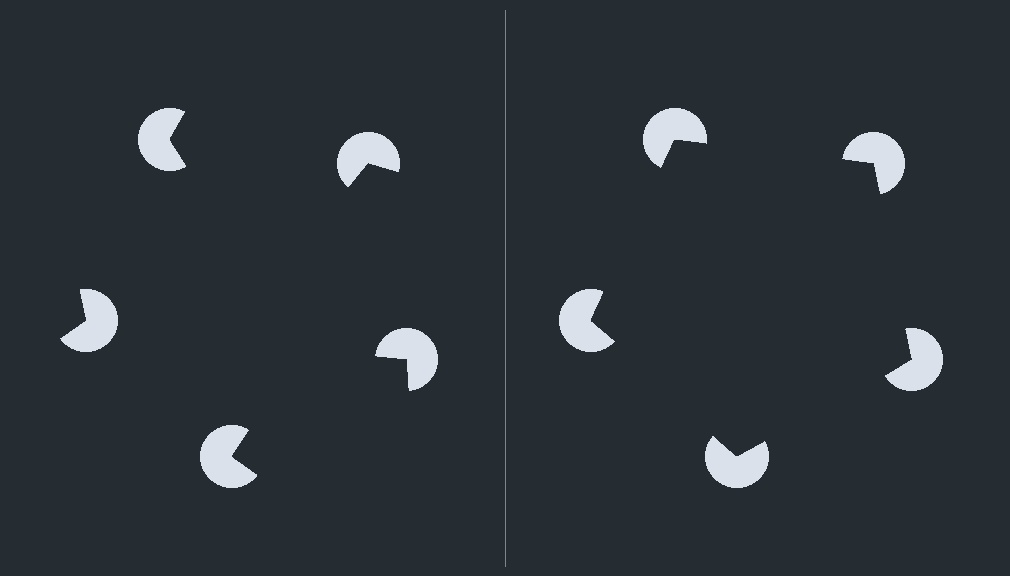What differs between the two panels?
The pac-man discs are positioned identically on both sides; only the wedge orientations differ. On the right they align to a pentagon; on the left they are misaligned.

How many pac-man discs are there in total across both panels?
10 — 5 on each side.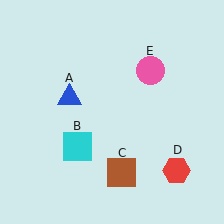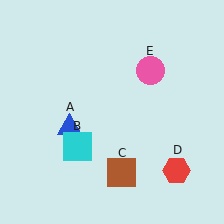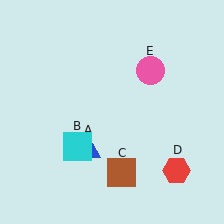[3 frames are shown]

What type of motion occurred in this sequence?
The blue triangle (object A) rotated counterclockwise around the center of the scene.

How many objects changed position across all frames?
1 object changed position: blue triangle (object A).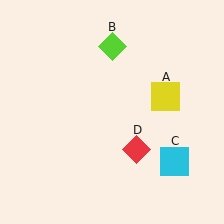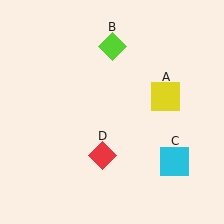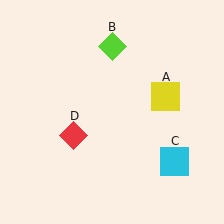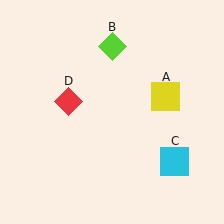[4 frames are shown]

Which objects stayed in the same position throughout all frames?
Yellow square (object A) and lime diamond (object B) and cyan square (object C) remained stationary.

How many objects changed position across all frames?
1 object changed position: red diamond (object D).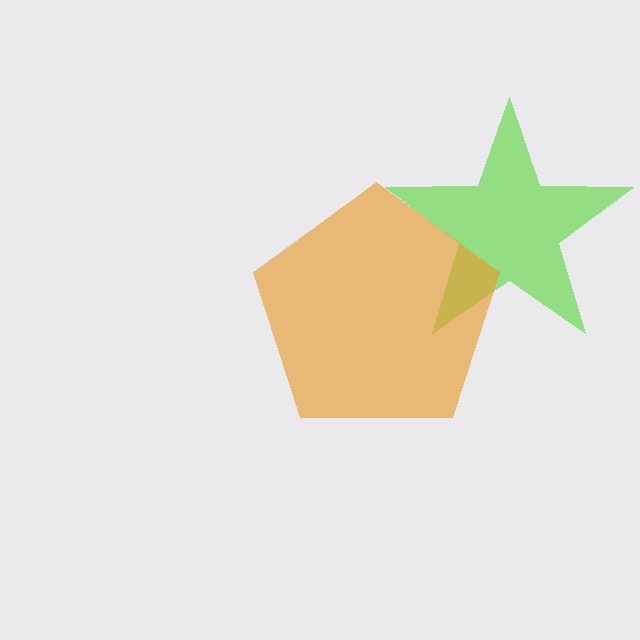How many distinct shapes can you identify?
There are 2 distinct shapes: a lime star, an orange pentagon.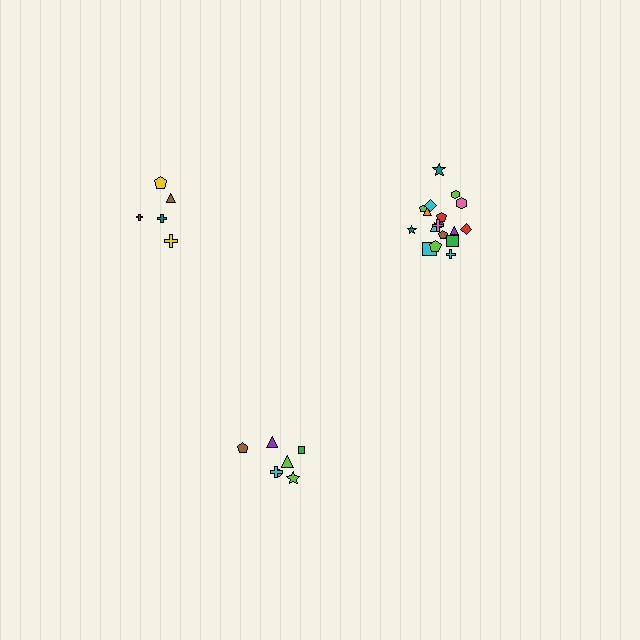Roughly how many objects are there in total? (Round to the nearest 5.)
Roughly 30 objects in total.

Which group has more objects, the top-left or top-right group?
The top-right group.